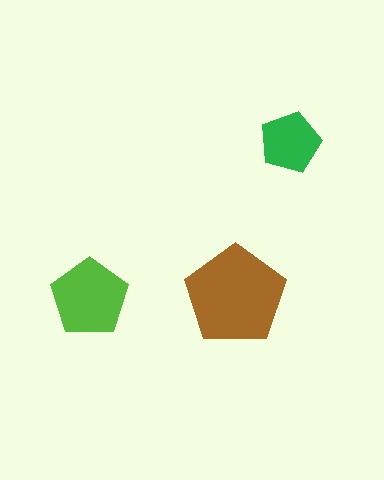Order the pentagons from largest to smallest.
the brown one, the lime one, the green one.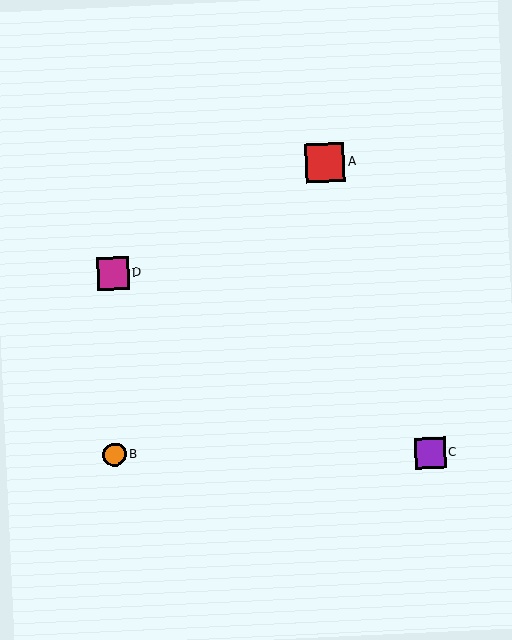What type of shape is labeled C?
Shape C is a purple square.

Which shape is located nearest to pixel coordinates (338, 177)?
The red square (labeled A) at (325, 163) is nearest to that location.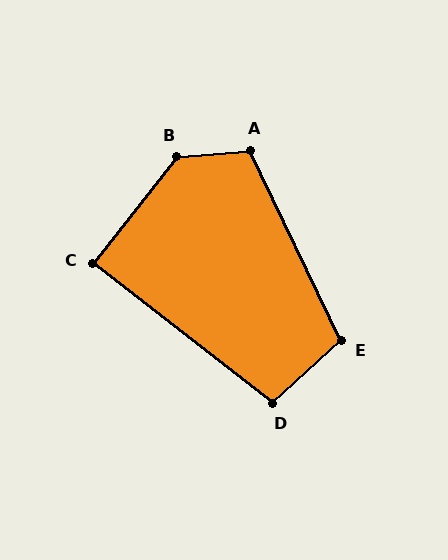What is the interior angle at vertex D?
Approximately 100 degrees (obtuse).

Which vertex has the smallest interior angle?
C, at approximately 90 degrees.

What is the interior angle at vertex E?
Approximately 106 degrees (obtuse).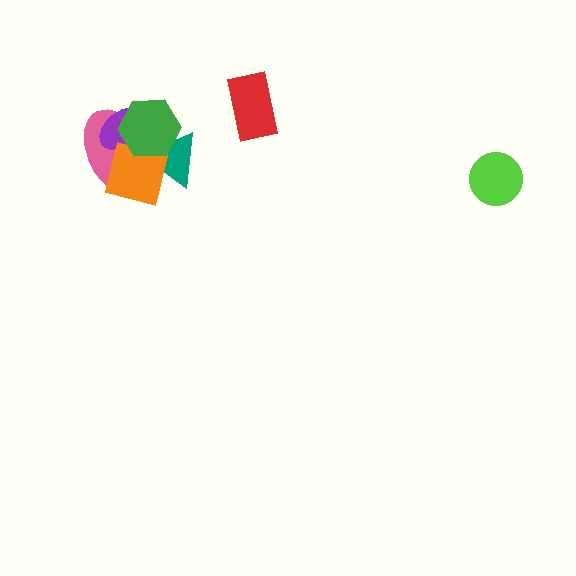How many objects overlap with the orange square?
3 objects overlap with the orange square.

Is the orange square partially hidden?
Yes, it is partially covered by another shape.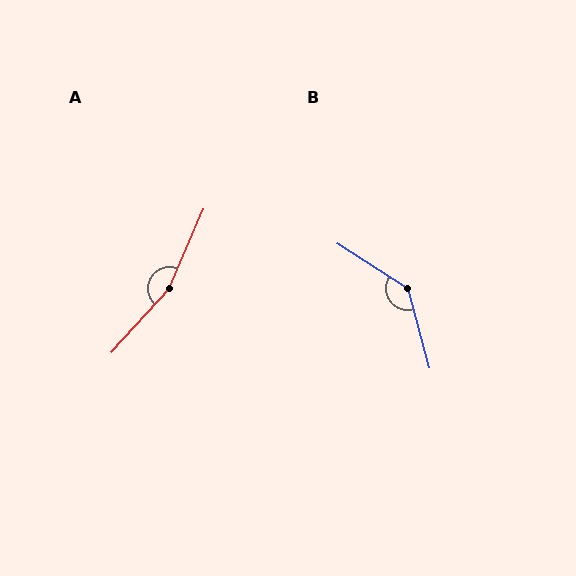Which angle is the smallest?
B, at approximately 138 degrees.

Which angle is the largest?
A, at approximately 162 degrees.